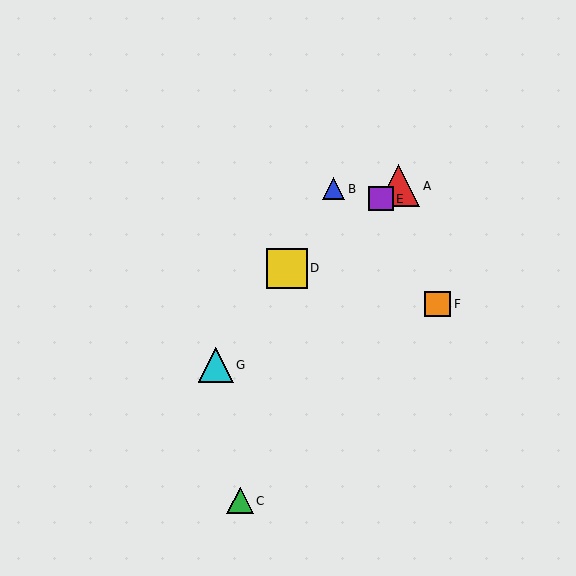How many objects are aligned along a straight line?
3 objects (A, D, E) are aligned along a straight line.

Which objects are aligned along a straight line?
Objects A, D, E are aligned along a straight line.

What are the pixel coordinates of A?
Object A is at (399, 186).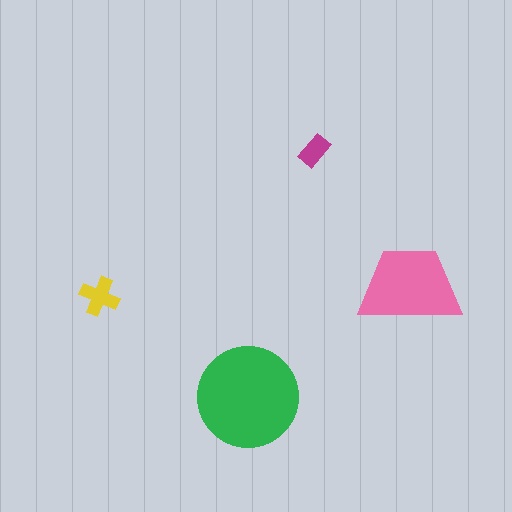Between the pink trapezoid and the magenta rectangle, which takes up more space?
The pink trapezoid.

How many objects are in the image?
There are 4 objects in the image.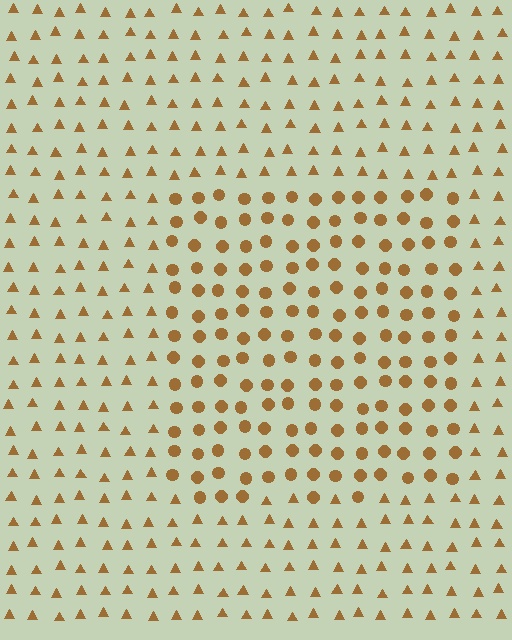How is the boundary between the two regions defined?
The boundary is defined by a change in element shape: circles inside vs. triangles outside. All elements share the same color and spacing.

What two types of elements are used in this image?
The image uses circles inside the rectangle region and triangles outside it.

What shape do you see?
I see a rectangle.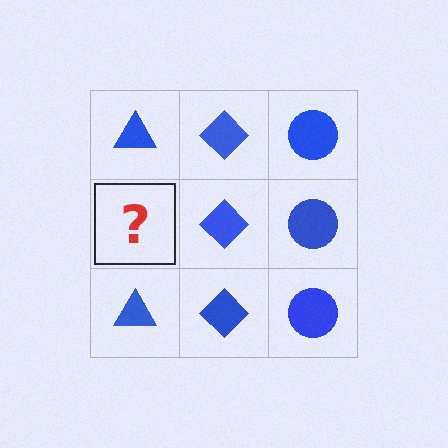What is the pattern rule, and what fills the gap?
The rule is that each column has a consistent shape. The gap should be filled with a blue triangle.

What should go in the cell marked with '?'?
The missing cell should contain a blue triangle.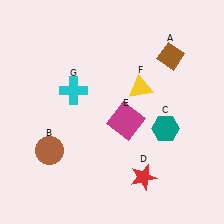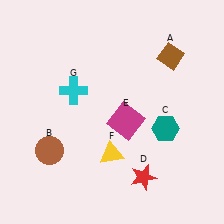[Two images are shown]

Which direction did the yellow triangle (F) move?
The yellow triangle (F) moved down.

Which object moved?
The yellow triangle (F) moved down.